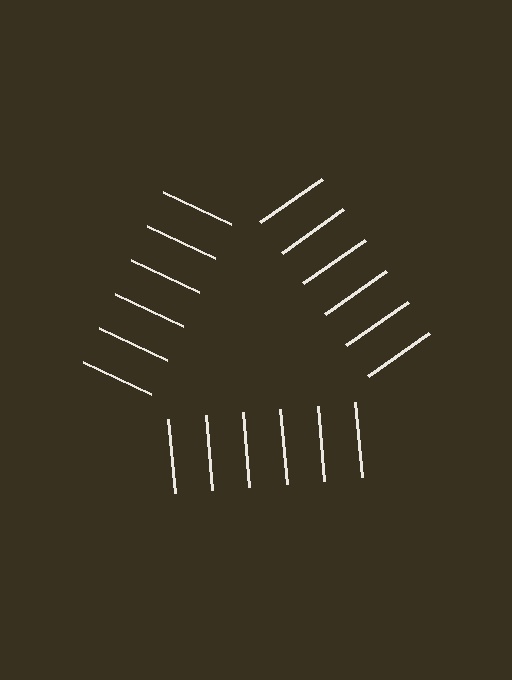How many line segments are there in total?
18 — 6 along each of the 3 edges.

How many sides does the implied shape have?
3 sides — the line-ends trace a triangle.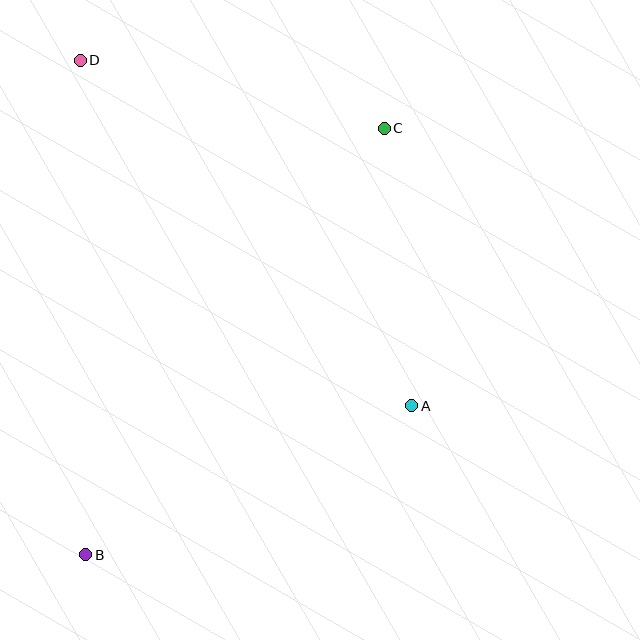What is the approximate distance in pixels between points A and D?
The distance between A and D is approximately 479 pixels.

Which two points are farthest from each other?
Points B and C are farthest from each other.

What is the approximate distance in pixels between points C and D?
The distance between C and D is approximately 312 pixels.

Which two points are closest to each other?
Points A and C are closest to each other.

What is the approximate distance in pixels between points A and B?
The distance between A and B is approximately 359 pixels.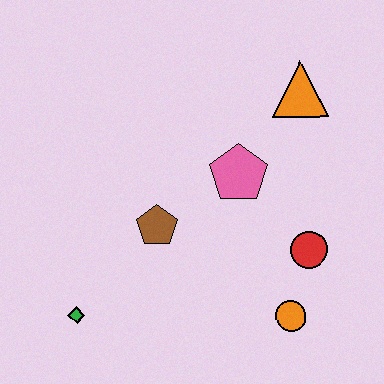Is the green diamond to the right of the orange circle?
No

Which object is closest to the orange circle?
The red circle is closest to the orange circle.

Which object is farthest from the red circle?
The green diamond is farthest from the red circle.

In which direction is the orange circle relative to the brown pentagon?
The orange circle is to the right of the brown pentagon.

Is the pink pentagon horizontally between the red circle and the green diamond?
Yes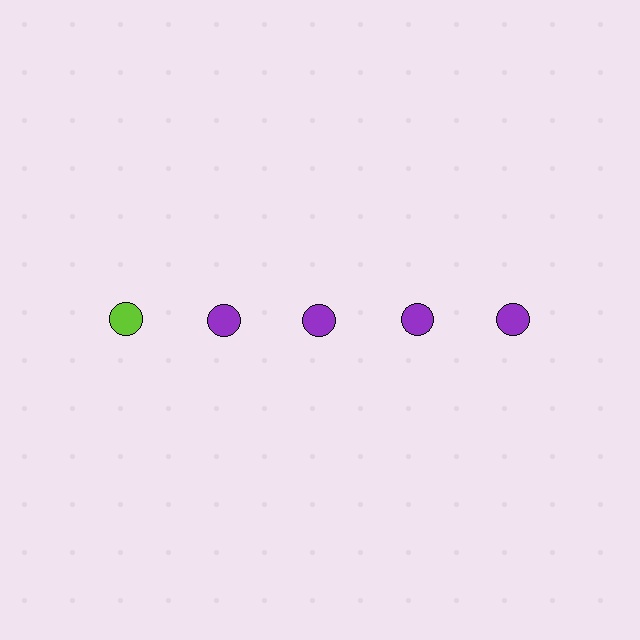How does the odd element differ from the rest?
It has a different color: lime instead of purple.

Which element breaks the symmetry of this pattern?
The lime circle in the top row, leftmost column breaks the symmetry. All other shapes are purple circles.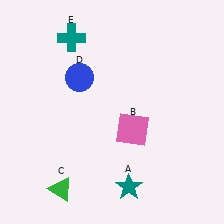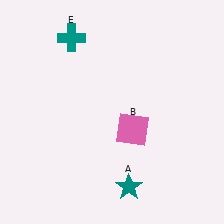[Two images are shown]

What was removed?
The green triangle (C), the blue circle (D) were removed in Image 2.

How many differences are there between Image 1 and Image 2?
There are 2 differences between the two images.